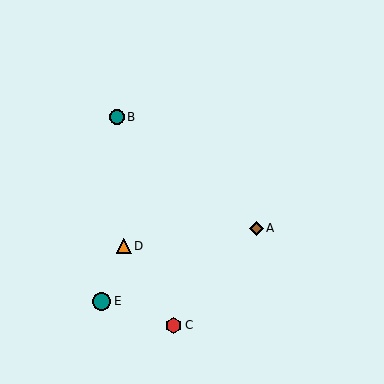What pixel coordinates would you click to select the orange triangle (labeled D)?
Click at (124, 246) to select the orange triangle D.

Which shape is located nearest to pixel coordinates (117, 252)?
The orange triangle (labeled D) at (124, 246) is nearest to that location.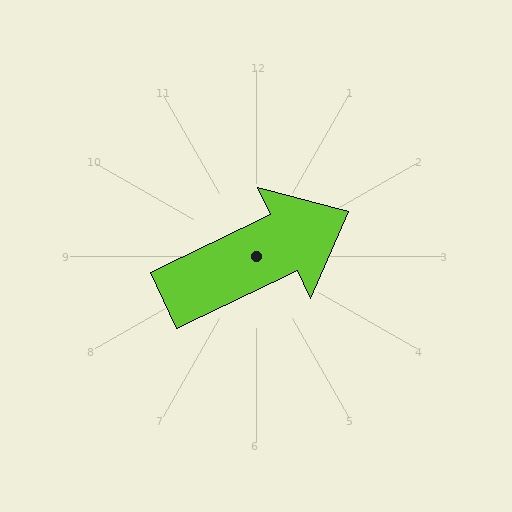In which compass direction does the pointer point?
Northeast.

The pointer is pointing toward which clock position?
Roughly 2 o'clock.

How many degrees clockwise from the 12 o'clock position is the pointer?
Approximately 64 degrees.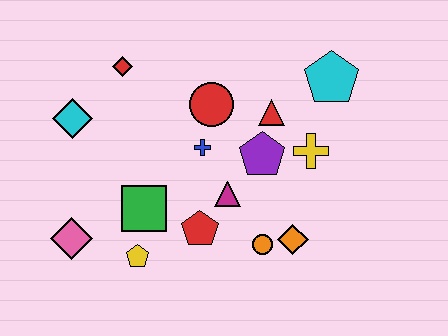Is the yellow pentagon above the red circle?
No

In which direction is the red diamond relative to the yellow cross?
The red diamond is to the left of the yellow cross.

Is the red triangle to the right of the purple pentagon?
Yes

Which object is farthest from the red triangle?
The pink diamond is farthest from the red triangle.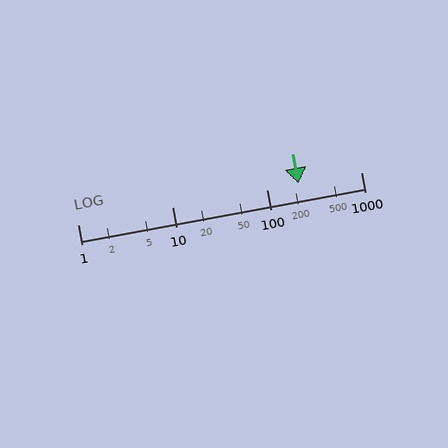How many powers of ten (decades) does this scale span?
The scale spans 3 decades, from 1 to 1000.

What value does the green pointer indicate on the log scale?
The pointer indicates approximately 220.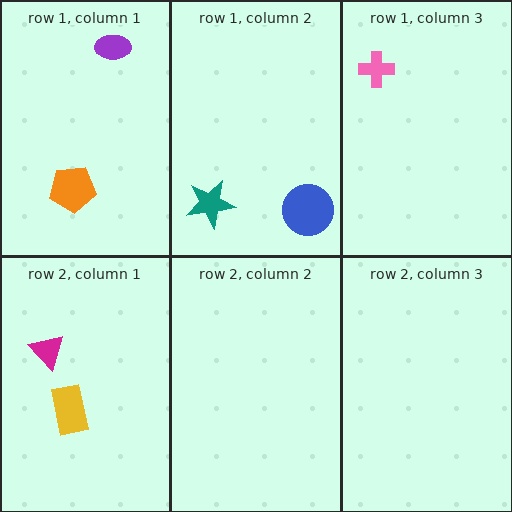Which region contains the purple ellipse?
The row 1, column 1 region.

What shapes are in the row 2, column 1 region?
The magenta triangle, the yellow rectangle.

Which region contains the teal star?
The row 1, column 2 region.